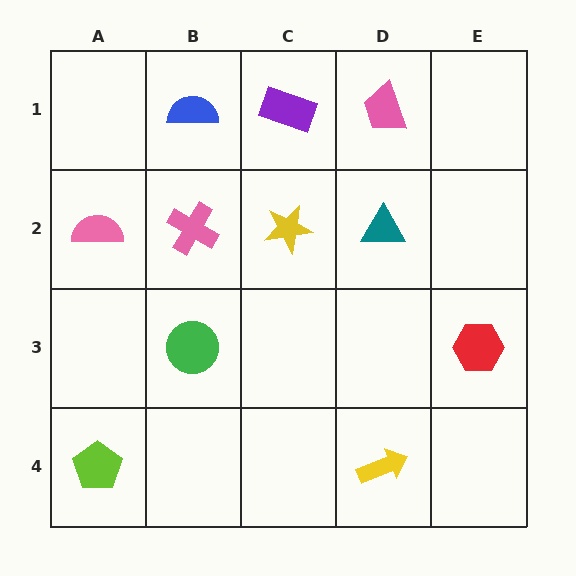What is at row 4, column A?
A lime pentagon.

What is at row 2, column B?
A pink cross.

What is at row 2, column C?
A yellow star.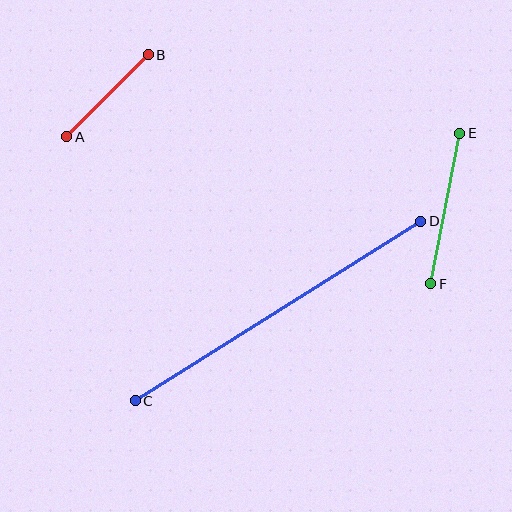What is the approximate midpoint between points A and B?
The midpoint is at approximately (107, 96) pixels.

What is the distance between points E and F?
The distance is approximately 154 pixels.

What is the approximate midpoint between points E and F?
The midpoint is at approximately (445, 209) pixels.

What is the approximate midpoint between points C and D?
The midpoint is at approximately (278, 311) pixels.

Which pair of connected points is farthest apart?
Points C and D are farthest apart.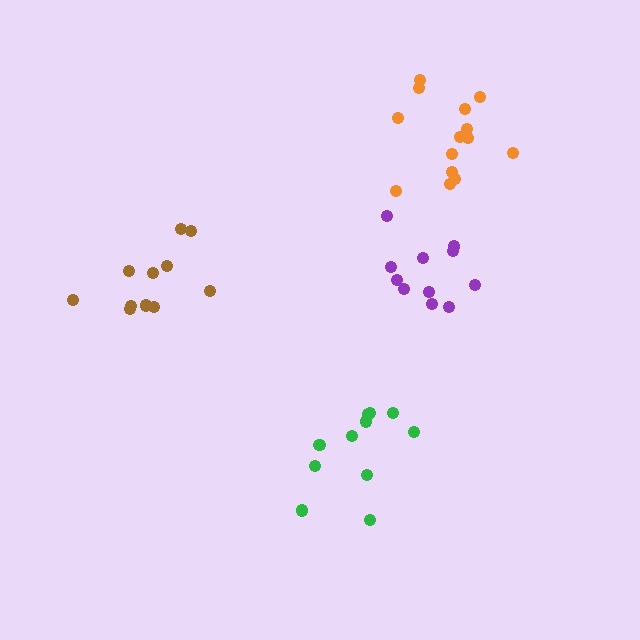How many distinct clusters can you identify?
There are 4 distinct clusters.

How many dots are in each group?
Group 1: 11 dots, Group 2: 11 dots, Group 3: 11 dots, Group 4: 14 dots (47 total).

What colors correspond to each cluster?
The clusters are colored: brown, green, purple, orange.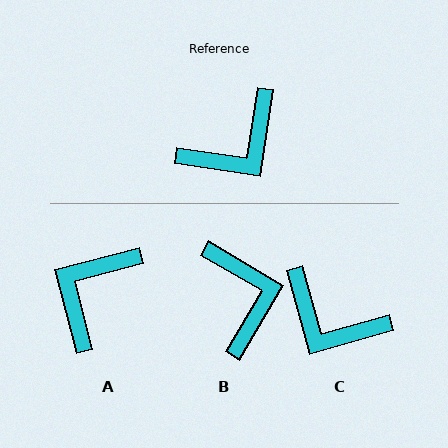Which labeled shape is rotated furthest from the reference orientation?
A, about 157 degrees away.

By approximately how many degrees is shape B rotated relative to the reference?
Approximately 68 degrees counter-clockwise.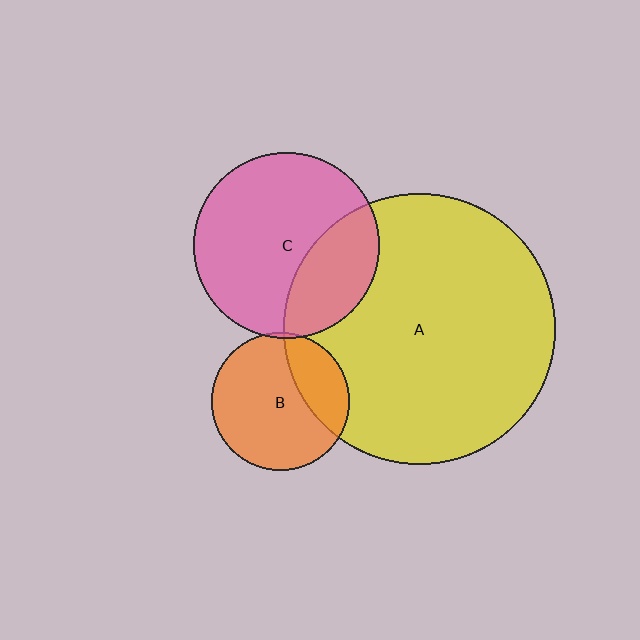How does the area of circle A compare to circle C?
Approximately 2.1 times.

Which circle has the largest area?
Circle A (yellow).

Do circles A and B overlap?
Yes.